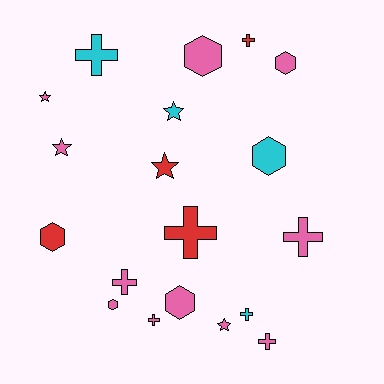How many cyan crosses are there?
There are 2 cyan crosses.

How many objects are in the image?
There are 19 objects.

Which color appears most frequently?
Pink, with 11 objects.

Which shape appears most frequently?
Cross, with 8 objects.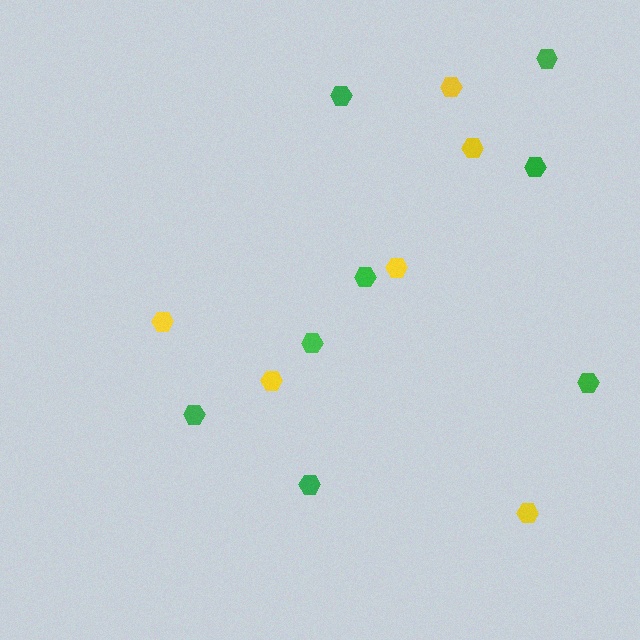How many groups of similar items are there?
There are 2 groups: one group of green hexagons (8) and one group of yellow hexagons (6).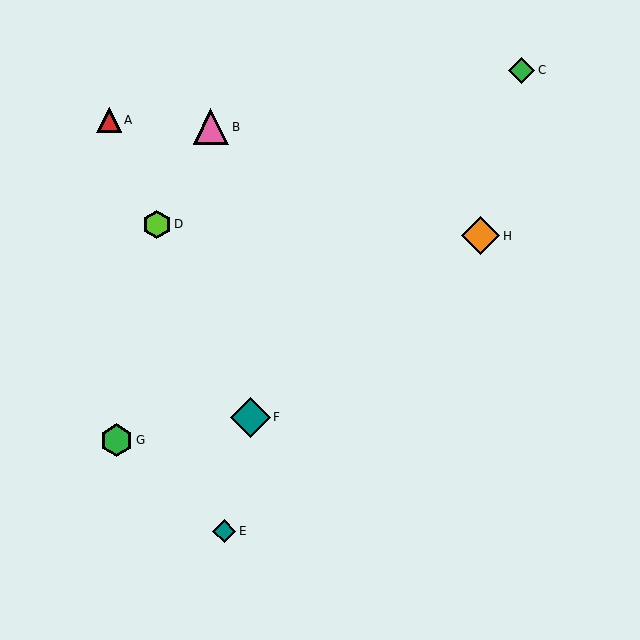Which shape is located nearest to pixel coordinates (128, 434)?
The green hexagon (labeled G) at (116, 440) is nearest to that location.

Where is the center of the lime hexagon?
The center of the lime hexagon is at (157, 224).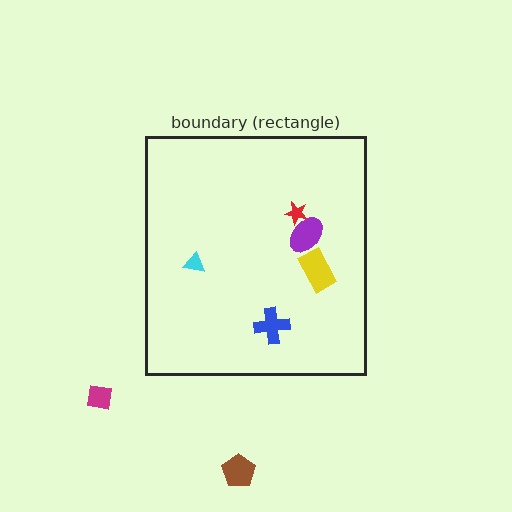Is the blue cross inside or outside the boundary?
Inside.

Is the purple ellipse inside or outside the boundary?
Inside.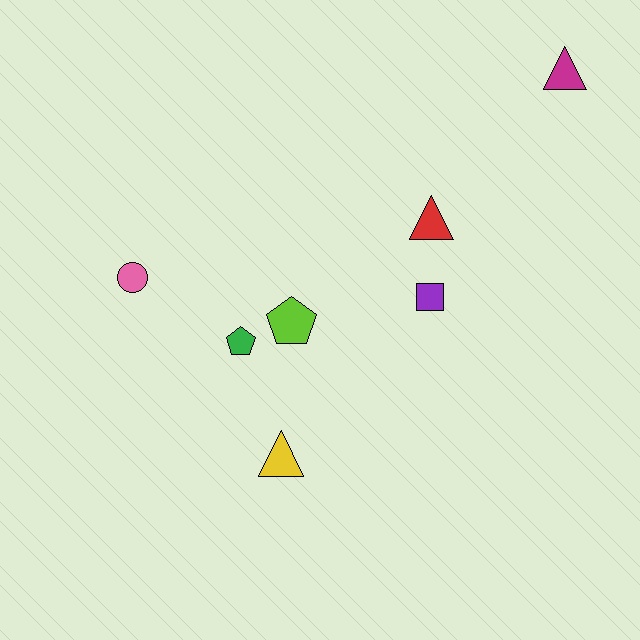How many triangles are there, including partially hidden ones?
There are 3 triangles.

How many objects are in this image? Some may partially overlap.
There are 7 objects.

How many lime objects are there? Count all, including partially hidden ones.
There is 1 lime object.